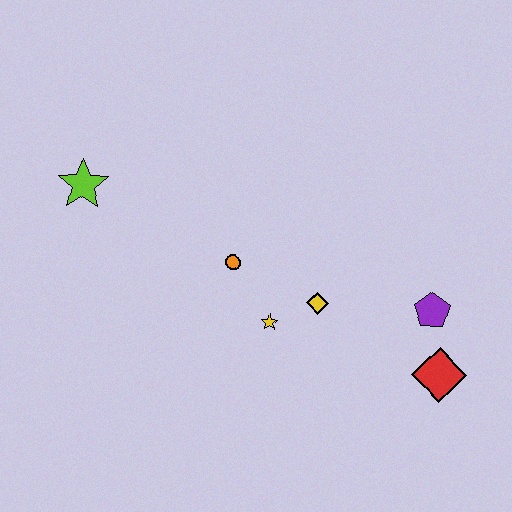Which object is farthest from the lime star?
The red diamond is farthest from the lime star.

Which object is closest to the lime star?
The orange circle is closest to the lime star.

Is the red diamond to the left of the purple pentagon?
No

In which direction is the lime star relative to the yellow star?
The lime star is to the left of the yellow star.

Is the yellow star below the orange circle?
Yes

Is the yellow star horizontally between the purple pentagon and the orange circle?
Yes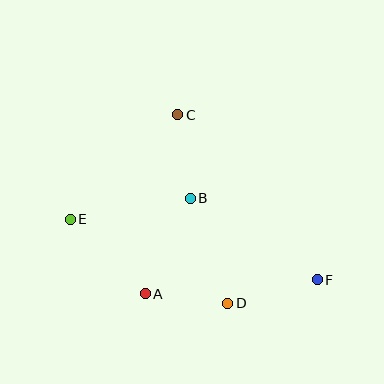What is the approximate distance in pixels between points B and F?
The distance between B and F is approximately 151 pixels.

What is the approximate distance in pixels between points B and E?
The distance between B and E is approximately 122 pixels.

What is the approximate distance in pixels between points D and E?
The distance between D and E is approximately 179 pixels.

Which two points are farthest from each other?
Points E and F are farthest from each other.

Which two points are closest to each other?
Points A and D are closest to each other.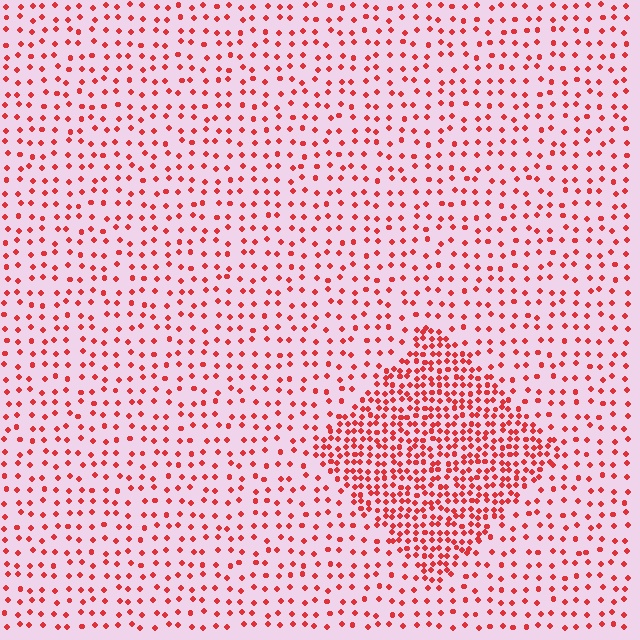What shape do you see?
I see a diamond.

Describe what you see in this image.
The image contains small red elements arranged at two different densities. A diamond-shaped region is visible where the elements are more densely packed than the surrounding area.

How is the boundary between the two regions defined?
The boundary is defined by a change in element density (approximately 2.5x ratio). All elements are the same color, size, and shape.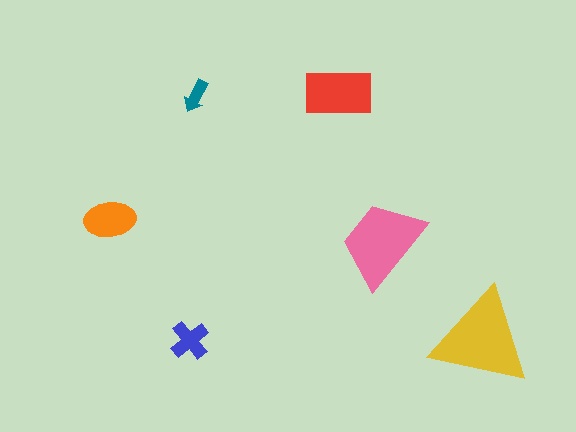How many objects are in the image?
There are 6 objects in the image.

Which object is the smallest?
The teal arrow.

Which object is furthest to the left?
The orange ellipse is leftmost.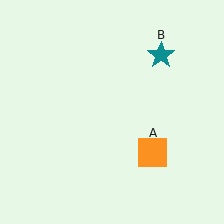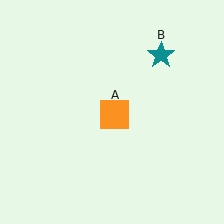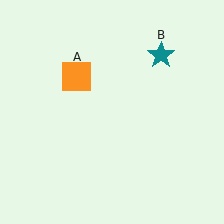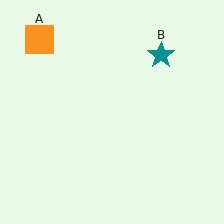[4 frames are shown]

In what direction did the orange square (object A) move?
The orange square (object A) moved up and to the left.